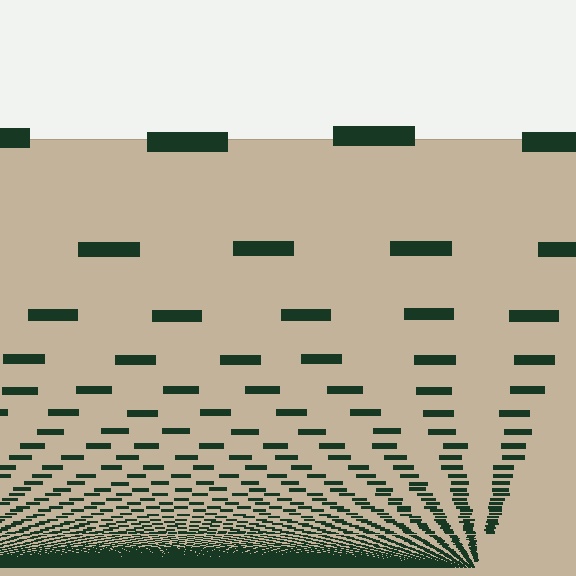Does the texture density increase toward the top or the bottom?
Density increases toward the bottom.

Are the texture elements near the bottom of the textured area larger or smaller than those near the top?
Smaller. The gradient is inverted — elements near the bottom are smaller and denser.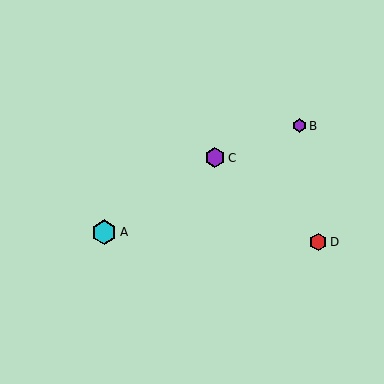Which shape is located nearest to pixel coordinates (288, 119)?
The purple hexagon (labeled B) at (299, 126) is nearest to that location.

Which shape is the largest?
The cyan hexagon (labeled A) is the largest.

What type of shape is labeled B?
Shape B is a purple hexagon.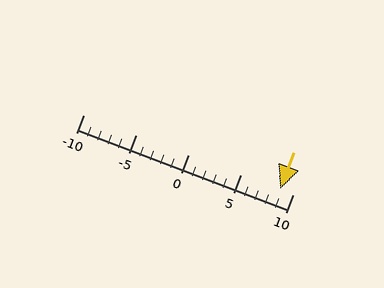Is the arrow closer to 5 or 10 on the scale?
The arrow is closer to 10.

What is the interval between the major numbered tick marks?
The major tick marks are spaced 5 units apart.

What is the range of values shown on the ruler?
The ruler shows values from -10 to 10.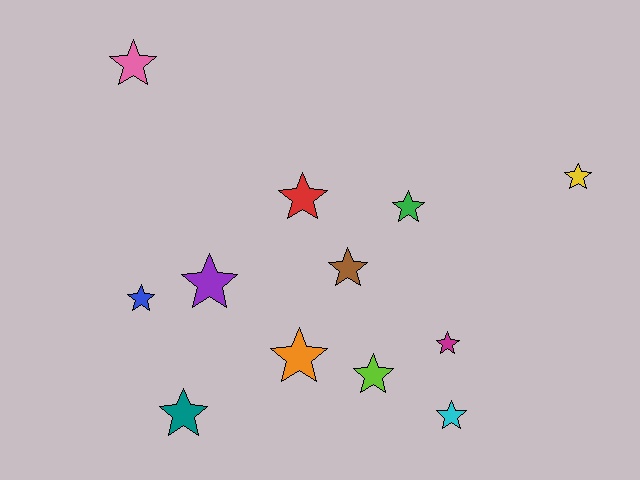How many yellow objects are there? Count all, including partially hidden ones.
There is 1 yellow object.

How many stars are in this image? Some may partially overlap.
There are 12 stars.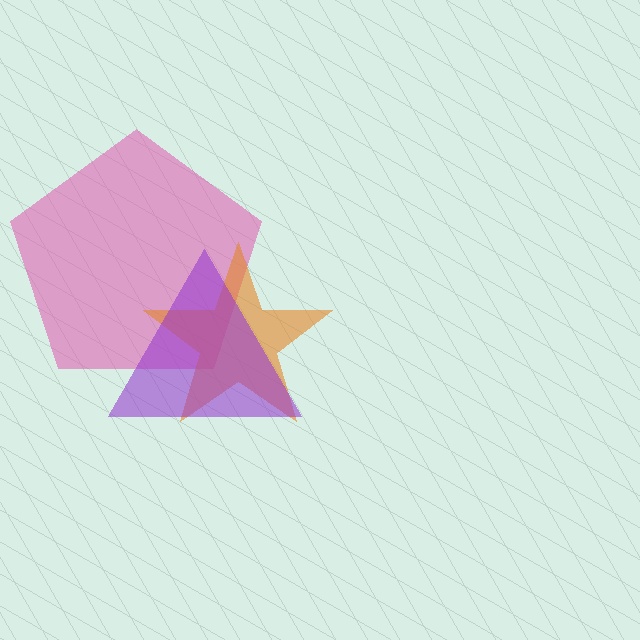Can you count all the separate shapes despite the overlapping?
Yes, there are 3 separate shapes.